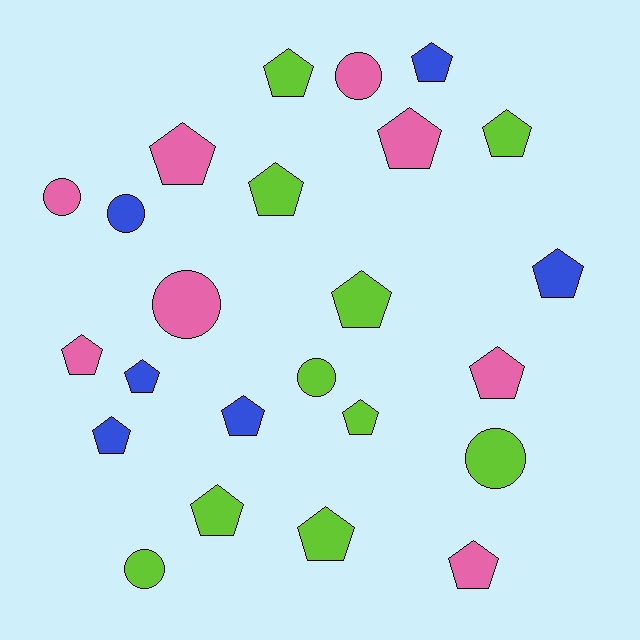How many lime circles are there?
There are 3 lime circles.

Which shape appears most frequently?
Pentagon, with 17 objects.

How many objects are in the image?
There are 24 objects.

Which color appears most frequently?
Lime, with 10 objects.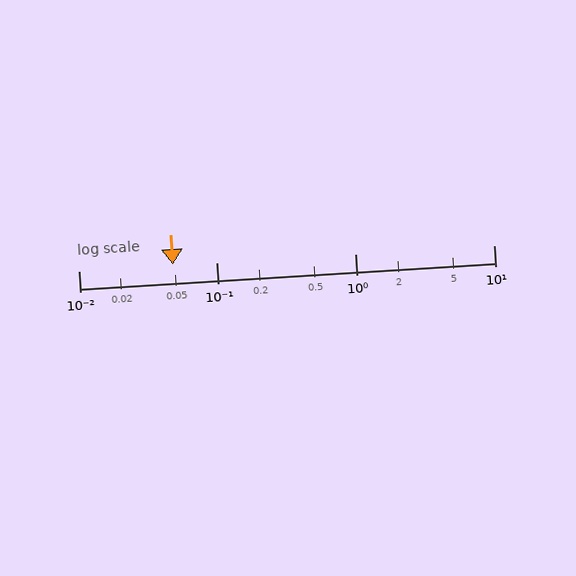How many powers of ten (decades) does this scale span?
The scale spans 3 decades, from 0.01 to 10.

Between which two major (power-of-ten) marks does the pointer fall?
The pointer is between 0.01 and 0.1.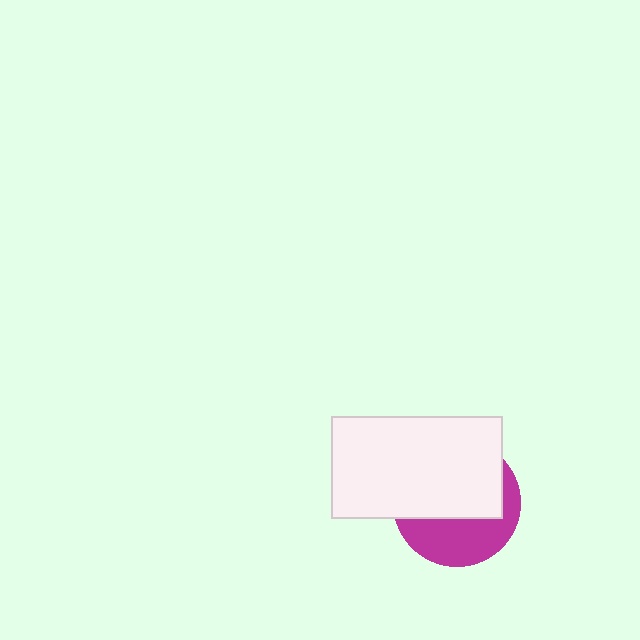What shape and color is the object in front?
The object in front is a white rectangle.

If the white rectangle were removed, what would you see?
You would see the complete magenta circle.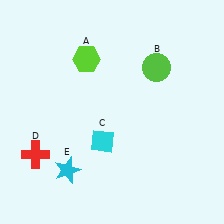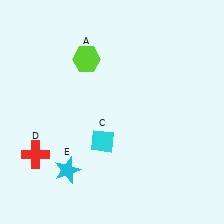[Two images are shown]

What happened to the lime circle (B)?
The lime circle (B) was removed in Image 2. It was in the top-right area of Image 1.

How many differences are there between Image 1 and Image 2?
There is 1 difference between the two images.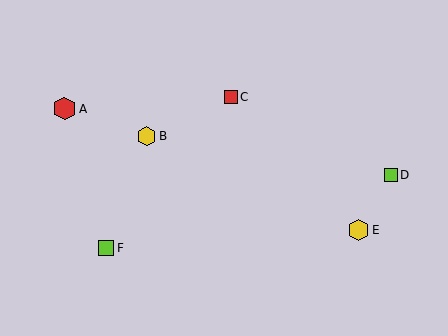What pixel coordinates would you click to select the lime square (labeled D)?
Click at (391, 175) to select the lime square D.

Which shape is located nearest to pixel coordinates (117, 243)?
The lime square (labeled F) at (106, 248) is nearest to that location.